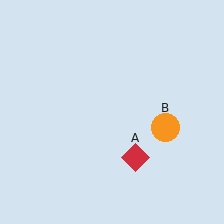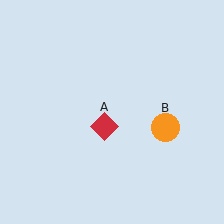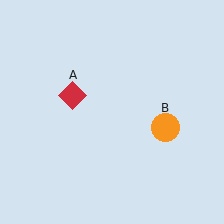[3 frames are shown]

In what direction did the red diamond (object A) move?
The red diamond (object A) moved up and to the left.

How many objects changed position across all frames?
1 object changed position: red diamond (object A).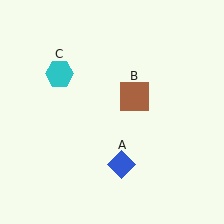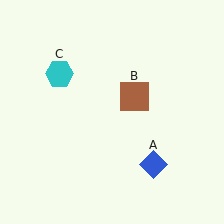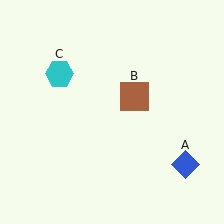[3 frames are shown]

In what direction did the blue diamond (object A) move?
The blue diamond (object A) moved right.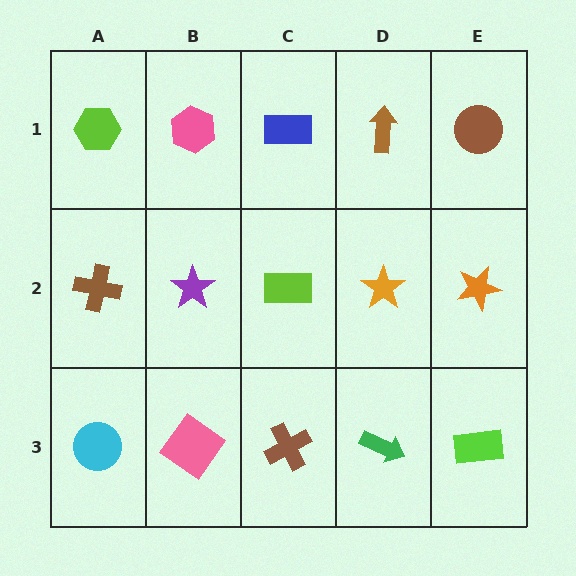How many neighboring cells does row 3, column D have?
3.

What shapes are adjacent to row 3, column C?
A lime rectangle (row 2, column C), a pink diamond (row 3, column B), a green arrow (row 3, column D).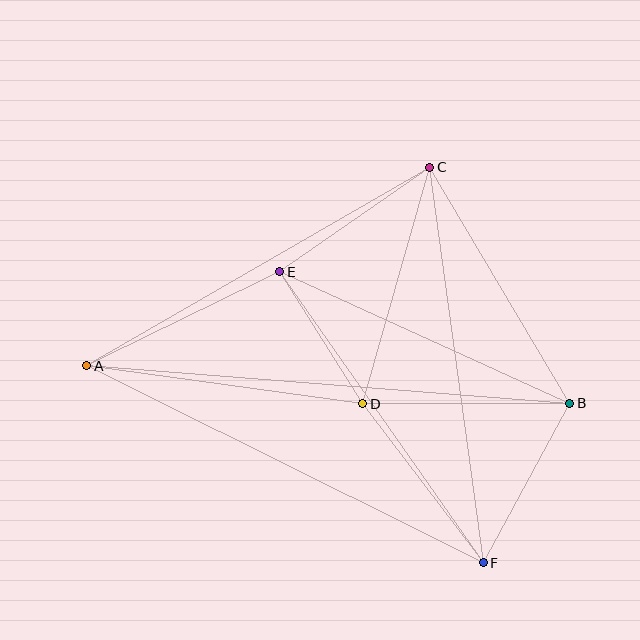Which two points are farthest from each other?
Points A and B are farthest from each other.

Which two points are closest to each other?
Points D and E are closest to each other.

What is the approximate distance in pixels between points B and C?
The distance between B and C is approximately 275 pixels.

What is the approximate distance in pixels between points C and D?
The distance between C and D is approximately 246 pixels.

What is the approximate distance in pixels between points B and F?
The distance between B and F is approximately 181 pixels.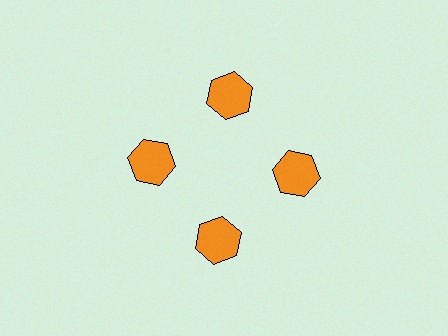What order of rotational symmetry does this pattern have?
This pattern has 4-fold rotational symmetry.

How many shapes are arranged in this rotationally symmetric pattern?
There are 4 shapes, arranged in 4 groups of 1.